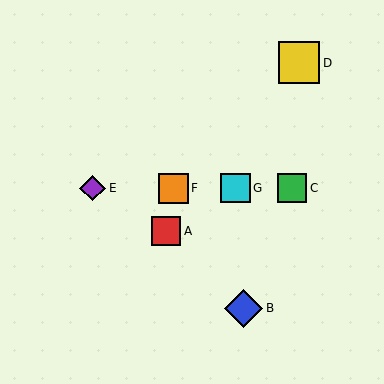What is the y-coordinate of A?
Object A is at y≈231.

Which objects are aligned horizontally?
Objects C, E, F, G are aligned horizontally.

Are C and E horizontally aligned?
Yes, both are at y≈188.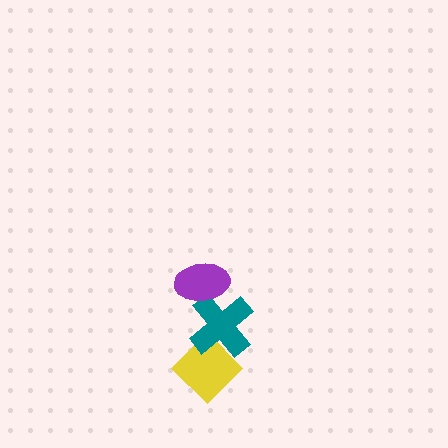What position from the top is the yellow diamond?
The yellow diamond is 3rd from the top.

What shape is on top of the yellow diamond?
The teal cross is on top of the yellow diamond.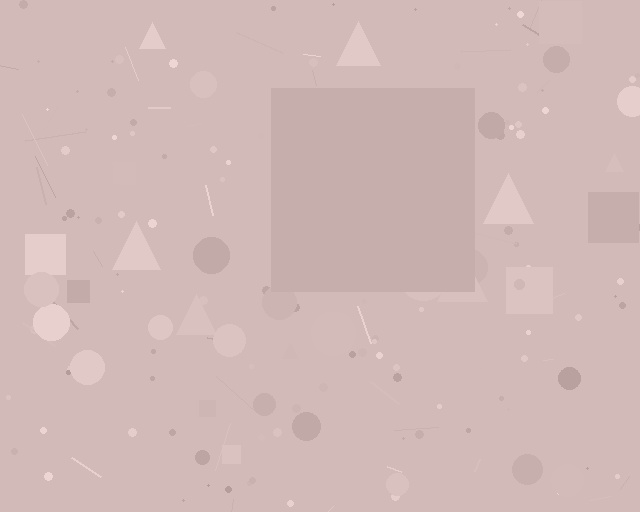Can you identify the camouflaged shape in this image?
The camouflaged shape is a square.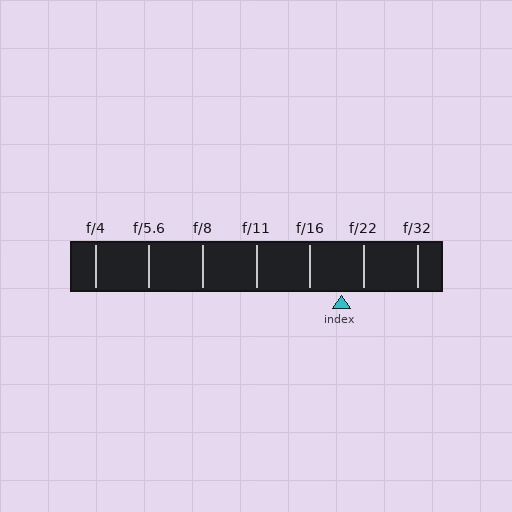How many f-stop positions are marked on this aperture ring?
There are 7 f-stop positions marked.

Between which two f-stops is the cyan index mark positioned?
The index mark is between f/16 and f/22.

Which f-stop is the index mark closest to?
The index mark is closest to f/22.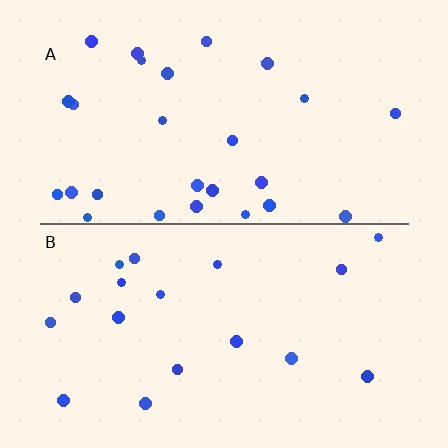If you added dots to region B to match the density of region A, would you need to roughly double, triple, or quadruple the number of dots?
Approximately double.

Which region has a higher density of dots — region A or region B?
A (the top).